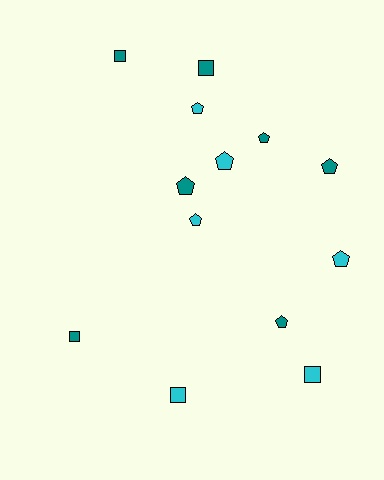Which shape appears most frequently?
Pentagon, with 8 objects.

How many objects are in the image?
There are 13 objects.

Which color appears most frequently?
Teal, with 7 objects.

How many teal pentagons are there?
There are 4 teal pentagons.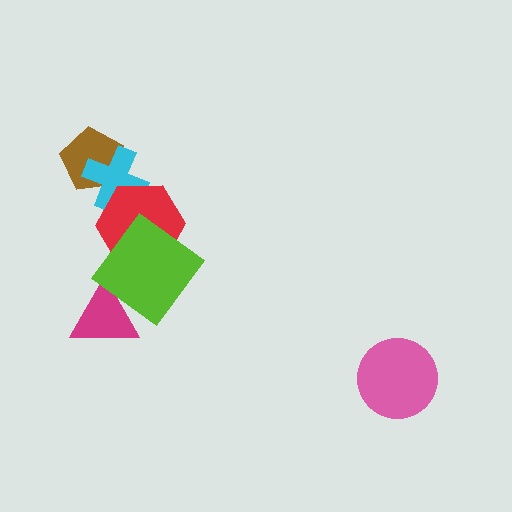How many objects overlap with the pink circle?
0 objects overlap with the pink circle.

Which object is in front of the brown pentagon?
The cyan cross is in front of the brown pentagon.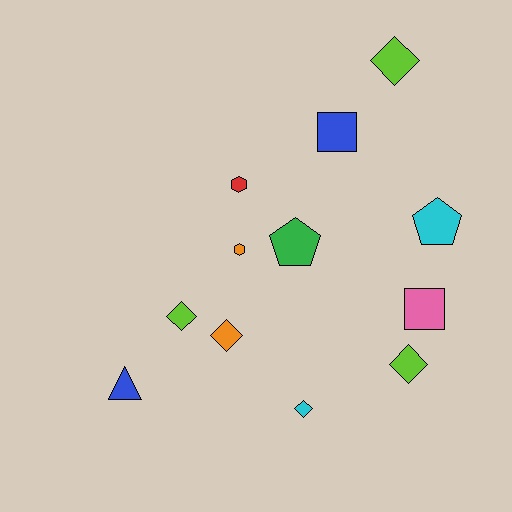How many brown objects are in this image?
There are no brown objects.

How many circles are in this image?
There are no circles.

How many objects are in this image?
There are 12 objects.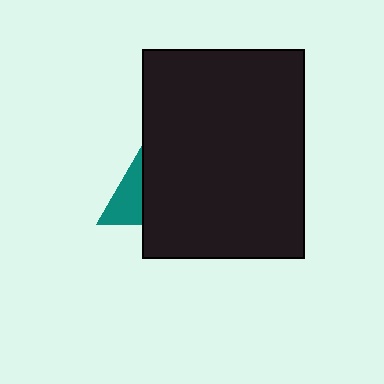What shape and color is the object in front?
The object in front is a black rectangle.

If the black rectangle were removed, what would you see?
You would see the complete teal triangle.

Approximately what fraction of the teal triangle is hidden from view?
Roughly 61% of the teal triangle is hidden behind the black rectangle.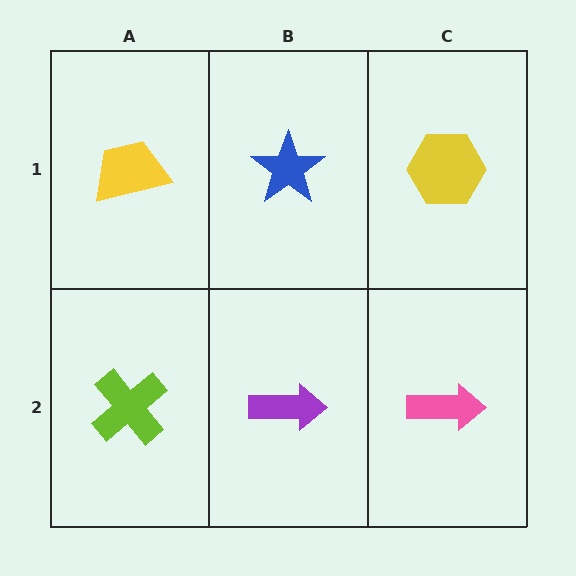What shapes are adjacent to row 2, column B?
A blue star (row 1, column B), a lime cross (row 2, column A), a pink arrow (row 2, column C).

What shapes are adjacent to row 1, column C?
A pink arrow (row 2, column C), a blue star (row 1, column B).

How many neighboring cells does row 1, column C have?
2.